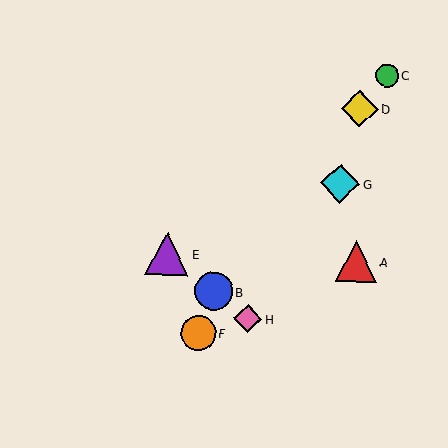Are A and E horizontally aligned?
Yes, both are at y≈262.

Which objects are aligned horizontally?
Objects A, E are aligned horizontally.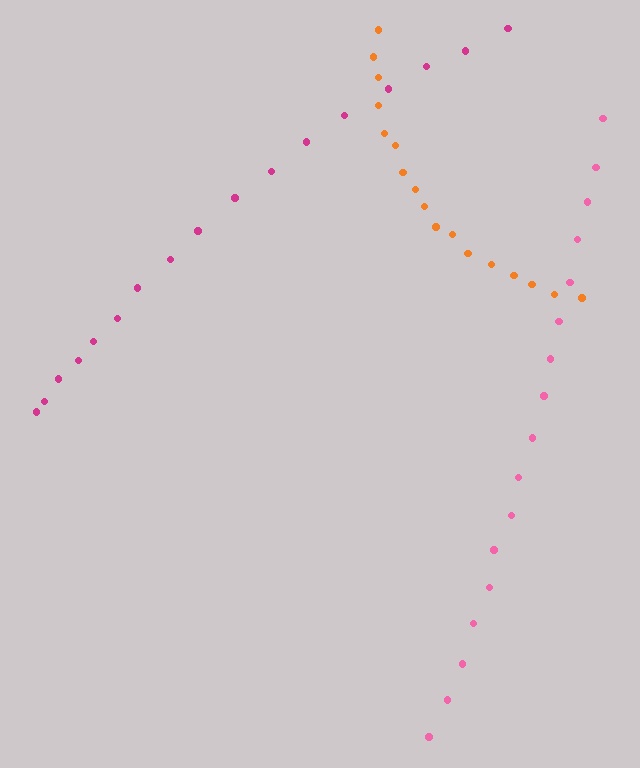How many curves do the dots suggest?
There are 3 distinct paths.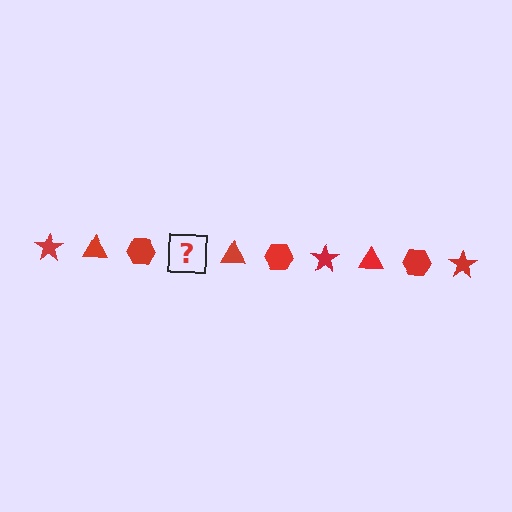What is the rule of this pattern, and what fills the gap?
The rule is that the pattern cycles through star, triangle, hexagon shapes in red. The gap should be filled with a red star.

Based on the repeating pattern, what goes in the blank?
The blank should be a red star.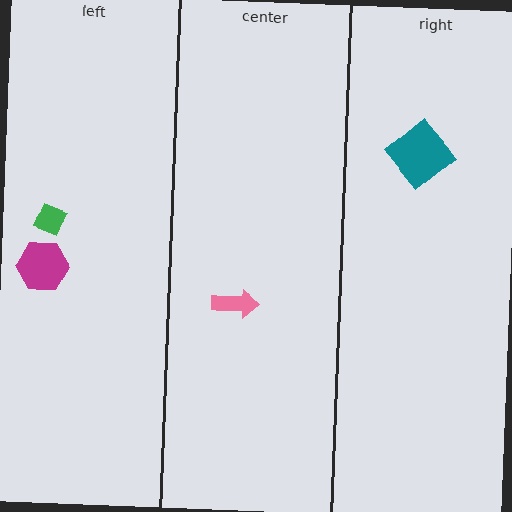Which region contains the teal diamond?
The right region.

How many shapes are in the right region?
1.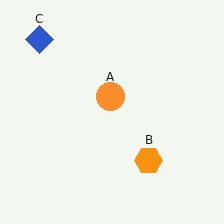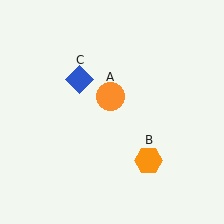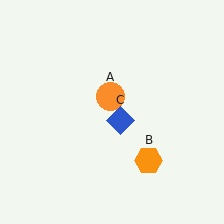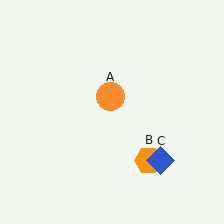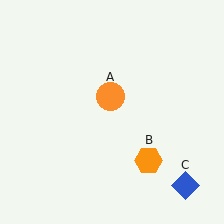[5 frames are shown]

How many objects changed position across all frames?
1 object changed position: blue diamond (object C).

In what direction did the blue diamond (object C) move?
The blue diamond (object C) moved down and to the right.